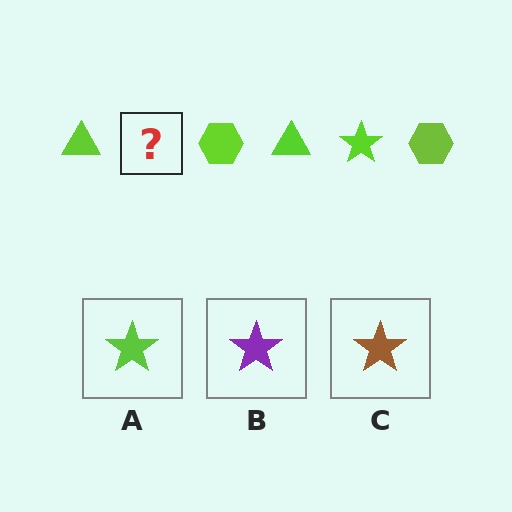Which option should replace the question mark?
Option A.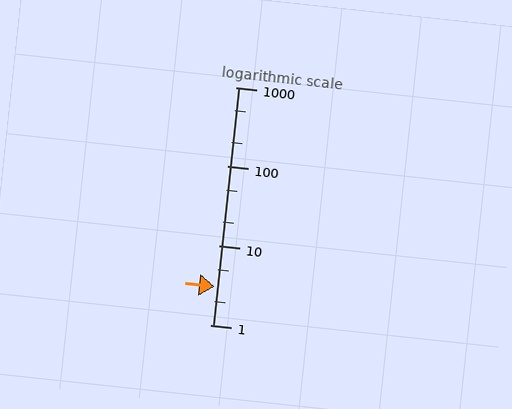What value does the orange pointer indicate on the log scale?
The pointer indicates approximately 3.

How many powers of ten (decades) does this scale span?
The scale spans 3 decades, from 1 to 1000.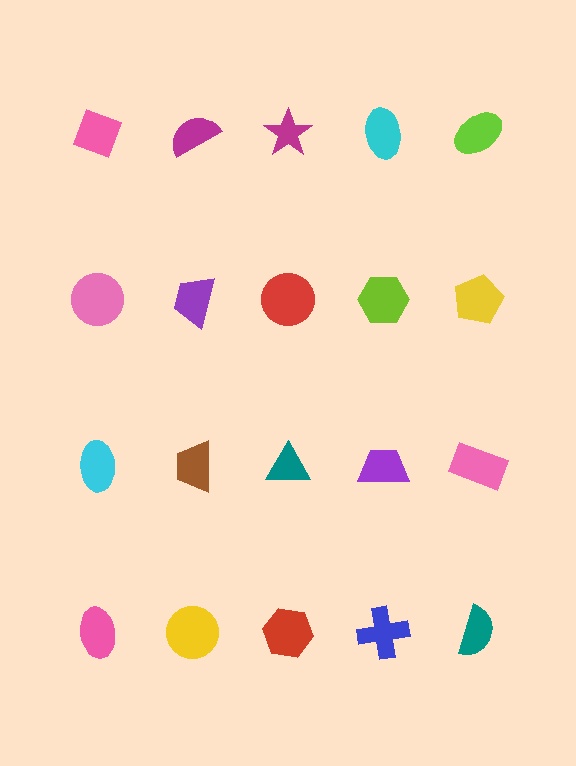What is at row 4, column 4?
A blue cross.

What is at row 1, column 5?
A lime ellipse.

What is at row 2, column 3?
A red circle.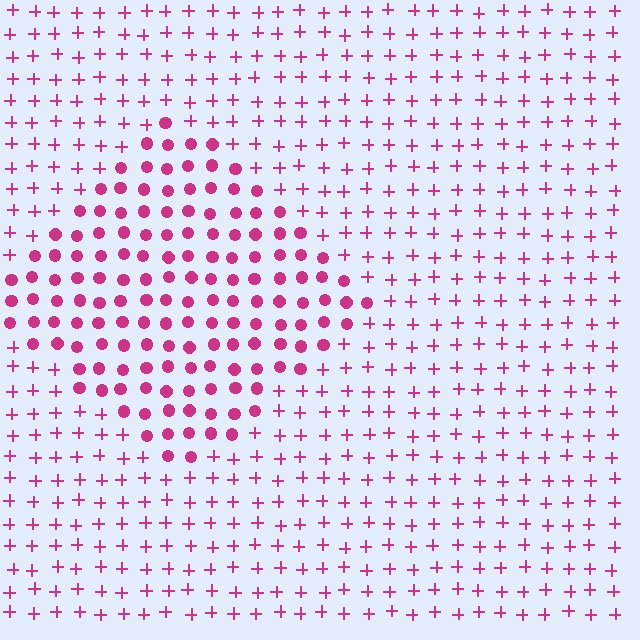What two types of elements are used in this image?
The image uses circles inside the diamond region and plus signs outside it.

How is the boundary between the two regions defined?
The boundary is defined by a change in element shape: circles inside vs. plus signs outside. All elements share the same color and spacing.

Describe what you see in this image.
The image is filled with small magenta elements arranged in a uniform grid. A diamond-shaped region contains circles, while the surrounding area contains plus signs. The boundary is defined purely by the change in element shape.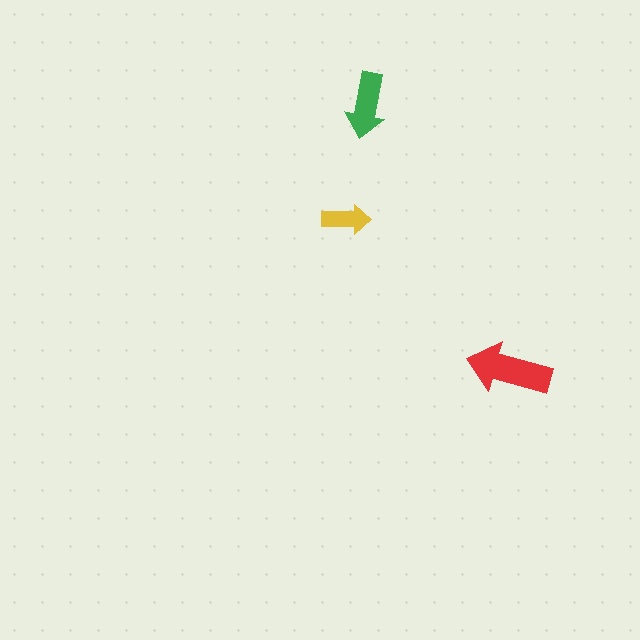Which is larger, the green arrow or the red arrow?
The red one.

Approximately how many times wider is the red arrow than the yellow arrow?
About 1.5 times wider.